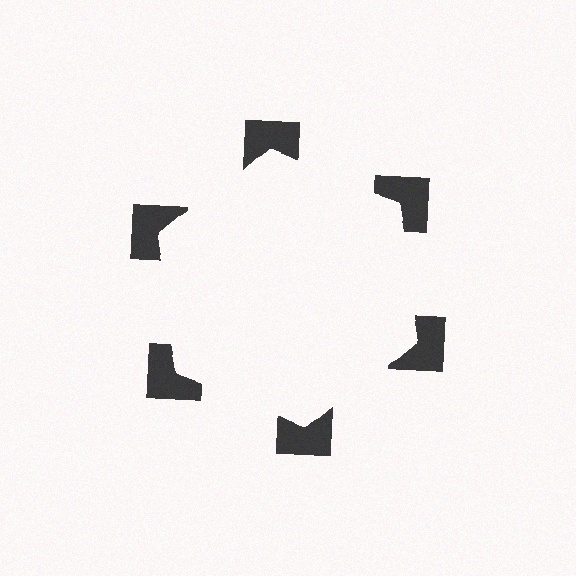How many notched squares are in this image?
There are 6 — one at each vertex of the illusory hexagon.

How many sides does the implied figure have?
6 sides.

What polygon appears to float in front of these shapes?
An illusory hexagon — its edges are inferred from the aligned wedge cuts in the notched squares, not physically drawn.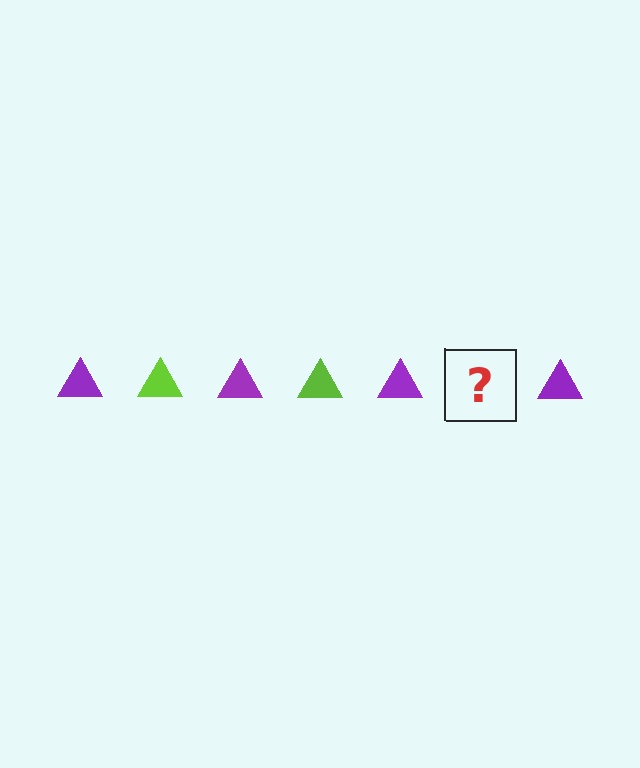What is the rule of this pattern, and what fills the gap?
The rule is that the pattern cycles through purple, lime triangles. The gap should be filled with a lime triangle.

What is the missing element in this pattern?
The missing element is a lime triangle.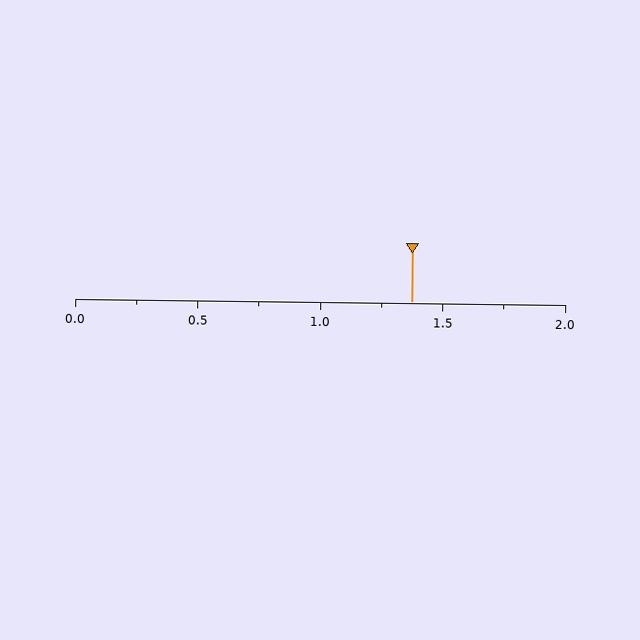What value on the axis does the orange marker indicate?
The marker indicates approximately 1.38.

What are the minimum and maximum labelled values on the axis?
The axis runs from 0.0 to 2.0.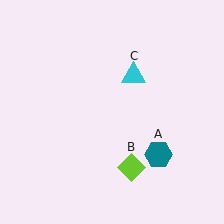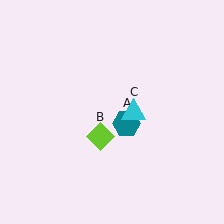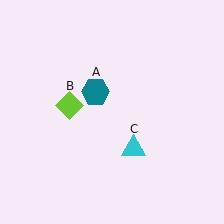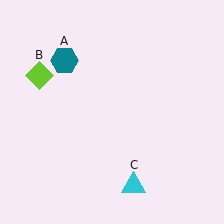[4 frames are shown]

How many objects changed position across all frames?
3 objects changed position: teal hexagon (object A), lime diamond (object B), cyan triangle (object C).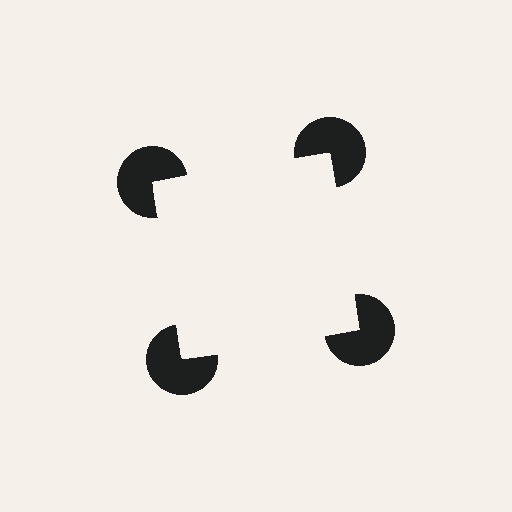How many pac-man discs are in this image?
There are 4 — one at each vertex of the illusory square.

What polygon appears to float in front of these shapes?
An illusory square — its edges are inferred from the aligned wedge cuts in the pac-man discs, not physically drawn.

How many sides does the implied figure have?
4 sides.